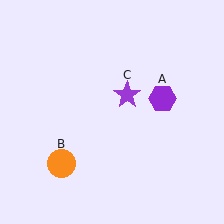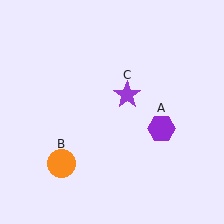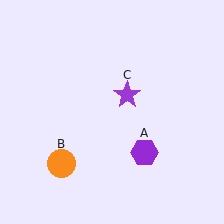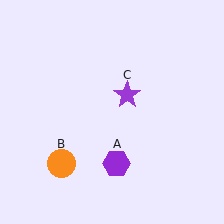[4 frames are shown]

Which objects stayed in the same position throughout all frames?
Orange circle (object B) and purple star (object C) remained stationary.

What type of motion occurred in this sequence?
The purple hexagon (object A) rotated clockwise around the center of the scene.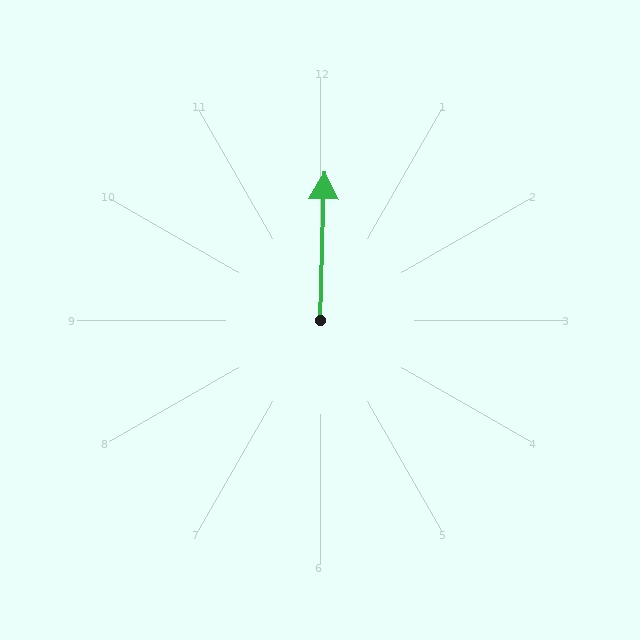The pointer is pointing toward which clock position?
Roughly 12 o'clock.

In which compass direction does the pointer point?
North.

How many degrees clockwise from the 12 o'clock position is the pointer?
Approximately 2 degrees.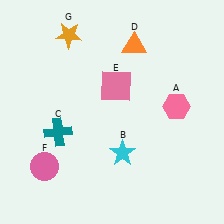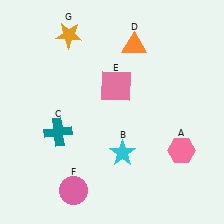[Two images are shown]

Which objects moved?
The objects that moved are: the pink hexagon (A), the pink circle (F).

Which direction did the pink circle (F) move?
The pink circle (F) moved right.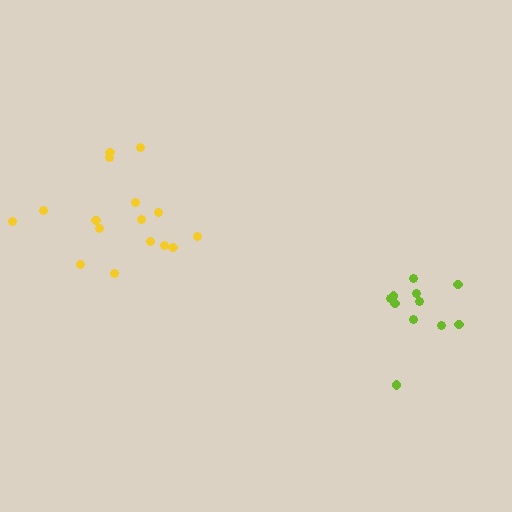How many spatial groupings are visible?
There are 2 spatial groupings.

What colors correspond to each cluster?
The clusters are colored: lime, yellow.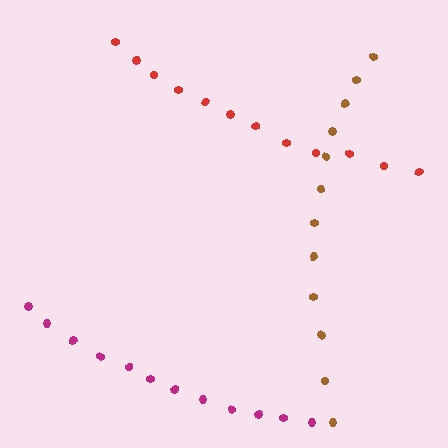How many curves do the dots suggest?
There are 3 distinct paths.